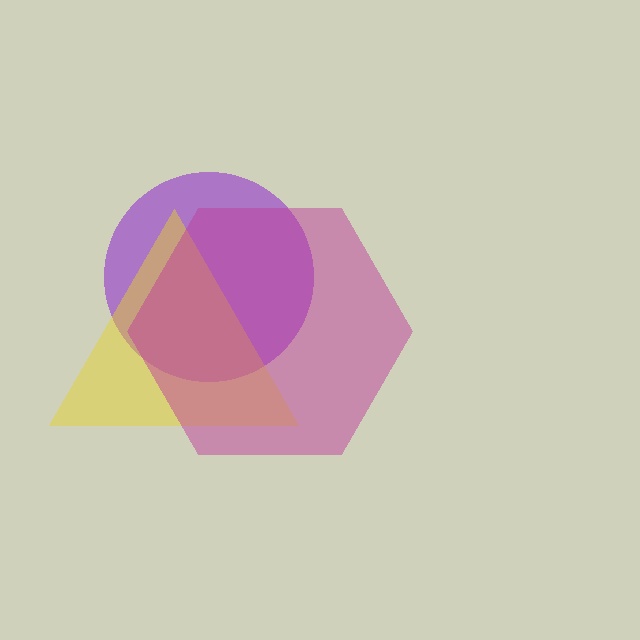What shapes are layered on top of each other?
The layered shapes are: a purple circle, a yellow triangle, a magenta hexagon.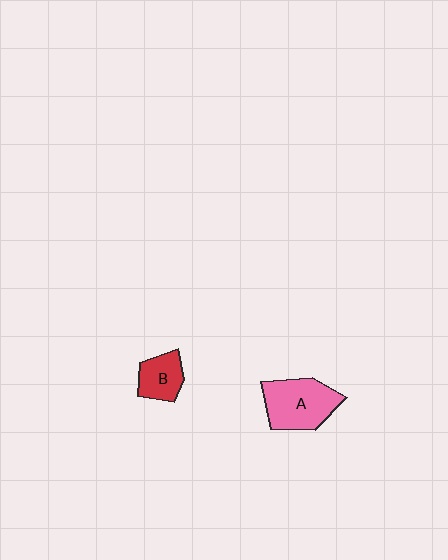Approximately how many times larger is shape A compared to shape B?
Approximately 1.8 times.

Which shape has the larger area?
Shape A (pink).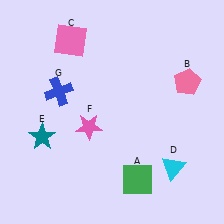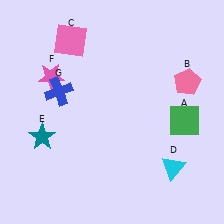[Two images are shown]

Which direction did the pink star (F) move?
The pink star (F) moved up.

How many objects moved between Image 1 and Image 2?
2 objects moved between the two images.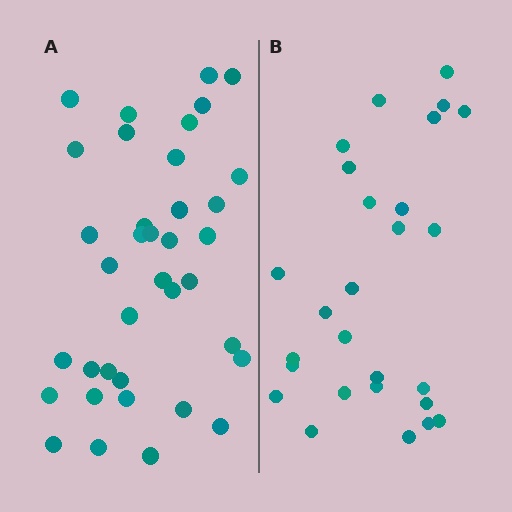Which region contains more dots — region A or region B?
Region A (the left region) has more dots.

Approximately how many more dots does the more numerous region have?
Region A has roughly 10 or so more dots than region B.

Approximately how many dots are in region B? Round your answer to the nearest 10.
About 30 dots. (The exact count is 27, which rounds to 30.)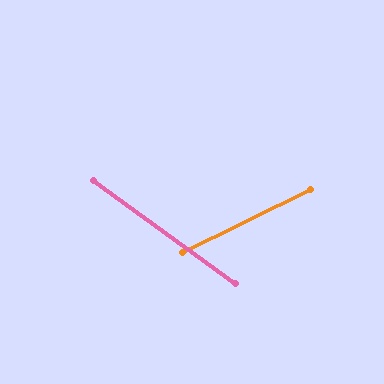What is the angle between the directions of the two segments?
Approximately 62 degrees.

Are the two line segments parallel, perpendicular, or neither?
Neither parallel nor perpendicular — they differ by about 62°.